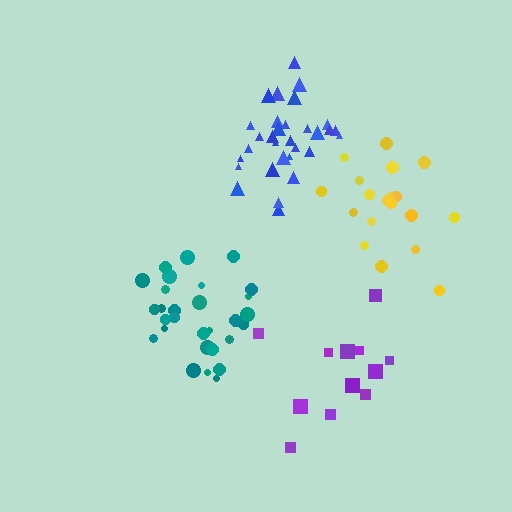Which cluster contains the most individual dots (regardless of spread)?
Blue (31).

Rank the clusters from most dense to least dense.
blue, teal, yellow, purple.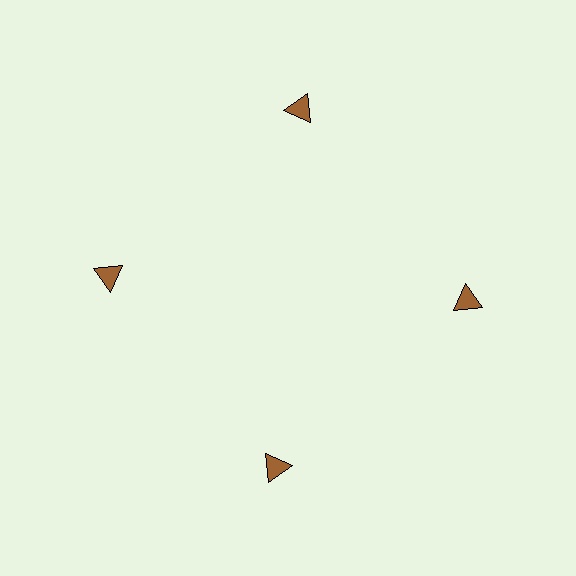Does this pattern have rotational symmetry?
Yes, this pattern has 4-fold rotational symmetry. It looks the same after rotating 90 degrees around the center.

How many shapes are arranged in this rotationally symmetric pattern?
There are 4 shapes, arranged in 4 groups of 1.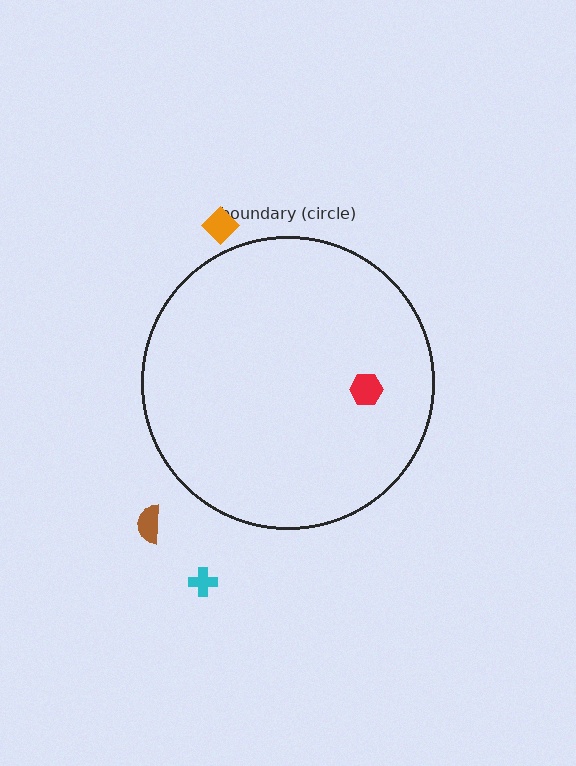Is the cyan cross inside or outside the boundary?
Outside.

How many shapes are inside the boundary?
1 inside, 3 outside.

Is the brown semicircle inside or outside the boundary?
Outside.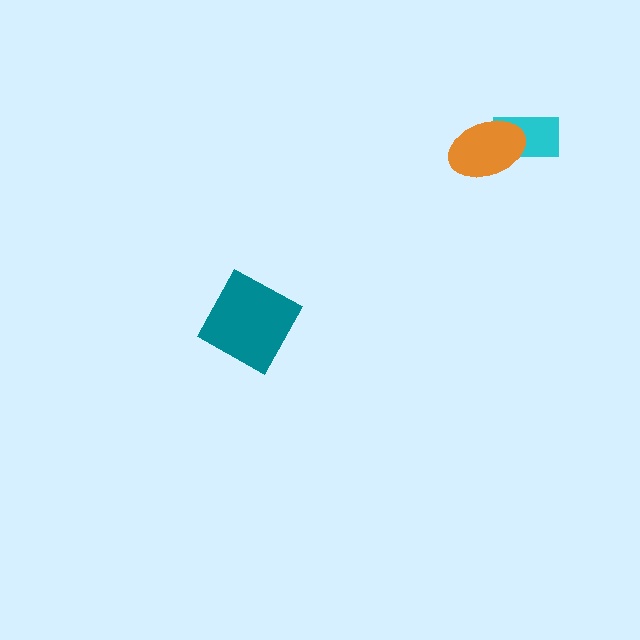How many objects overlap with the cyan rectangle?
1 object overlaps with the cyan rectangle.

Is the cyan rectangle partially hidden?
Yes, it is partially covered by another shape.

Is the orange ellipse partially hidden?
No, no other shape covers it.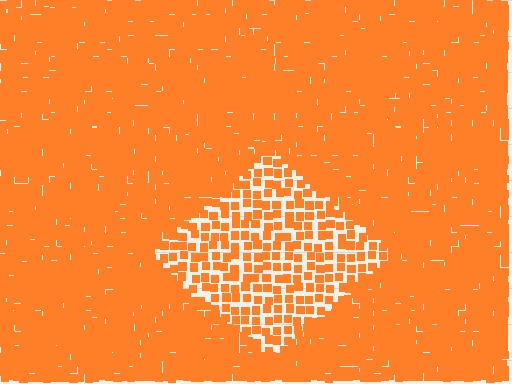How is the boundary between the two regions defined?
The boundary is defined by a change in element density (approximately 2.2x ratio). All elements are the same color, size, and shape.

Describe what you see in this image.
The image contains small orange elements arranged at two different densities. A diamond-shaped region is visible where the elements are less densely packed than the surrounding area.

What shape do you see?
I see a diamond.